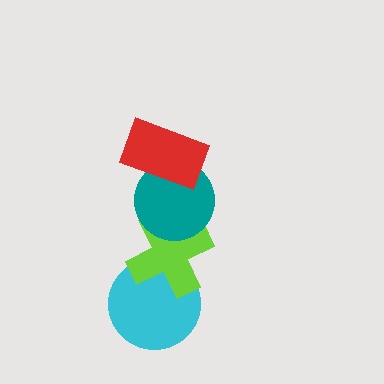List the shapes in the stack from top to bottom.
From top to bottom: the red rectangle, the teal circle, the lime cross, the cyan circle.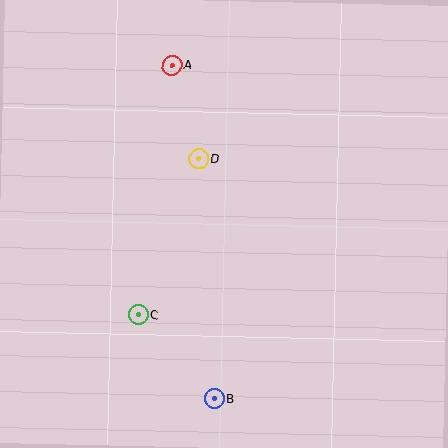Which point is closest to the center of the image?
Point D at (199, 159) is closest to the center.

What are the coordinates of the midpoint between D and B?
The midpoint between D and B is at (206, 279).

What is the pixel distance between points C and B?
The distance between C and B is 113 pixels.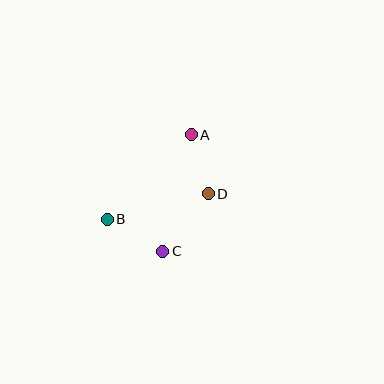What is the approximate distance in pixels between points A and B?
The distance between A and B is approximately 119 pixels.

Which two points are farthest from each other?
Points A and C are farthest from each other.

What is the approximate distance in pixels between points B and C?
The distance between B and C is approximately 64 pixels.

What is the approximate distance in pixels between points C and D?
The distance between C and D is approximately 73 pixels.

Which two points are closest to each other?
Points A and D are closest to each other.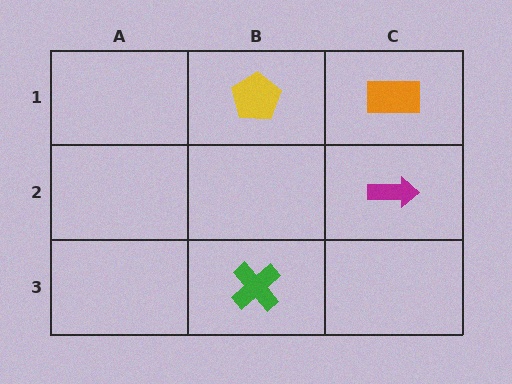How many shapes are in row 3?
1 shape.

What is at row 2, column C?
A magenta arrow.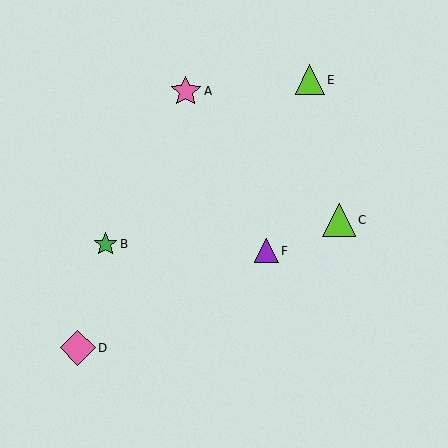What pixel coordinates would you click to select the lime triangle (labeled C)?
Click at (339, 220) to select the lime triangle C.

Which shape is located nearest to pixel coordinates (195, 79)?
The pink star (labeled A) at (186, 91) is nearest to that location.